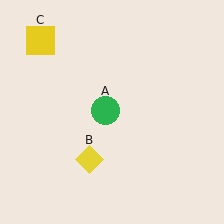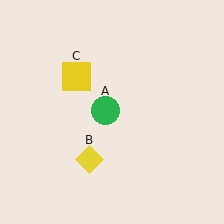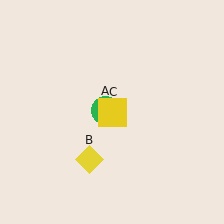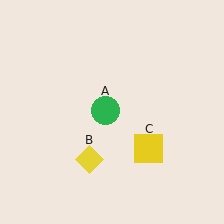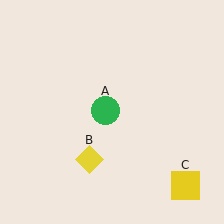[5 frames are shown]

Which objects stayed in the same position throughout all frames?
Green circle (object A) and yellow diamond (object B) remained stationary.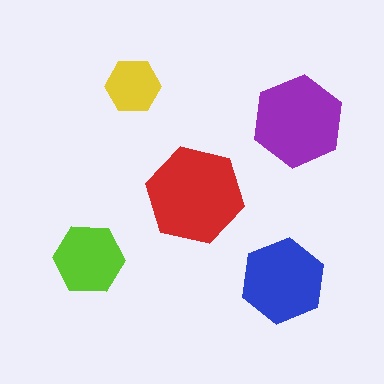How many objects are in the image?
There are 5 objects in the image.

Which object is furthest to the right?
The purple hexagon is rightmost.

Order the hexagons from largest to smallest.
the red one, the purple one, the blue one, the lime one, the yellow one.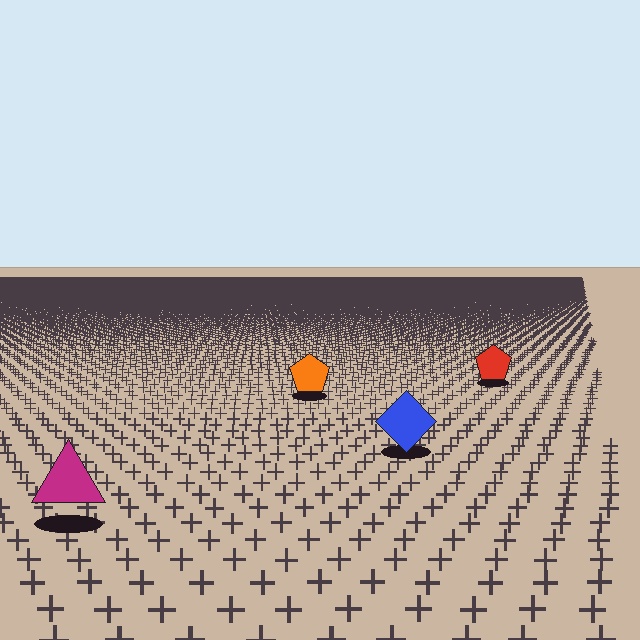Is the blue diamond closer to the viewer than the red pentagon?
Yes. The blue diamond is closer — you can tell from the texture gradient: the ground texture is coarser near it.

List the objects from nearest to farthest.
From nearest to farthest: the magenta triangle, the blue diamond, the orange pentagon, the red pentagon.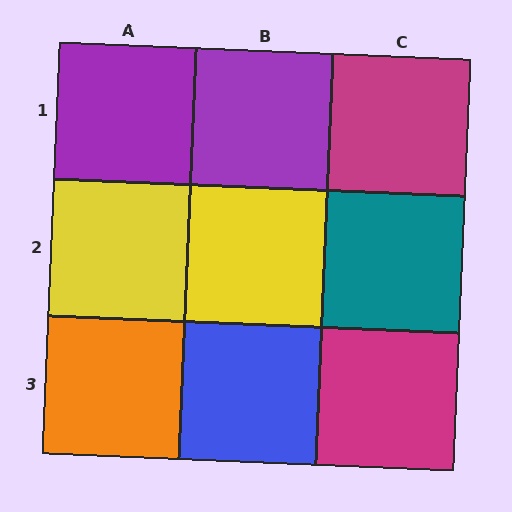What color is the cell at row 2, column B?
Yellow.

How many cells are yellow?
2 cells are yellow.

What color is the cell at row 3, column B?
Blue.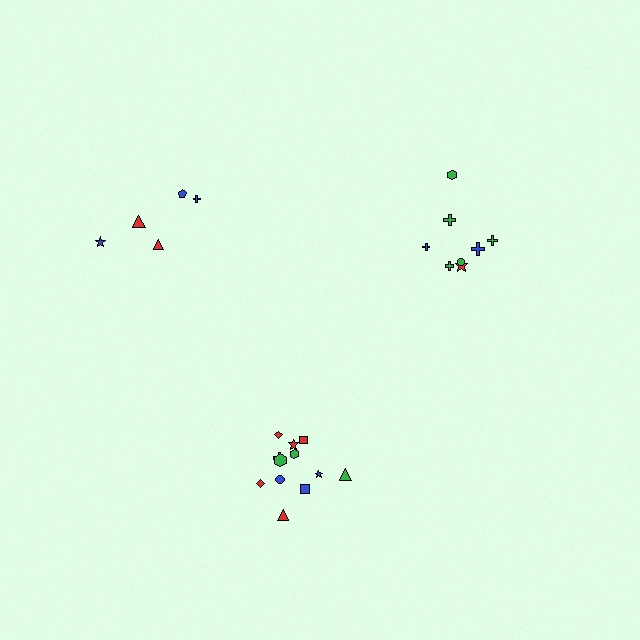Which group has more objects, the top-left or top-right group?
The top-right group.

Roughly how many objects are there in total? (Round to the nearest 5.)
Roughly 25 objects in total.